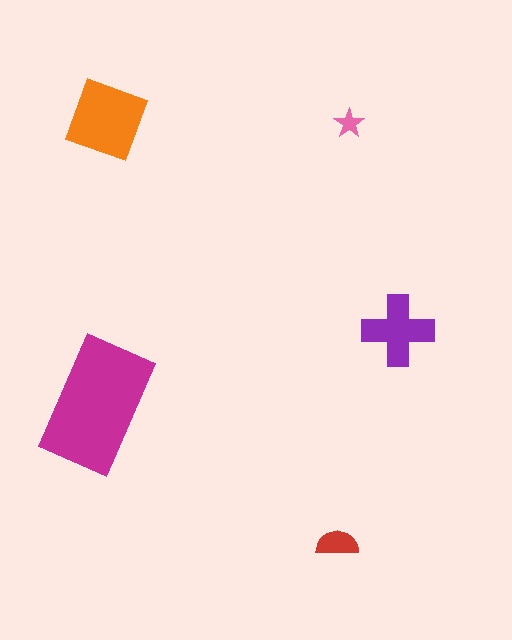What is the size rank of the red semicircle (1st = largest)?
4th.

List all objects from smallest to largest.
The pink star, the red semicircle, the purple cross, the orange square, the magenta rectangle.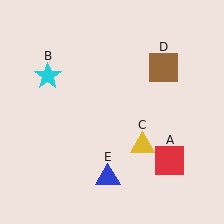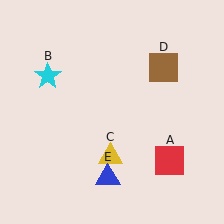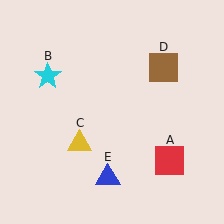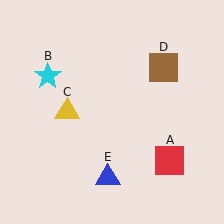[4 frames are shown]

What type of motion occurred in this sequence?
The yellow triangle (object C) rotated clockwise around the center of the scene.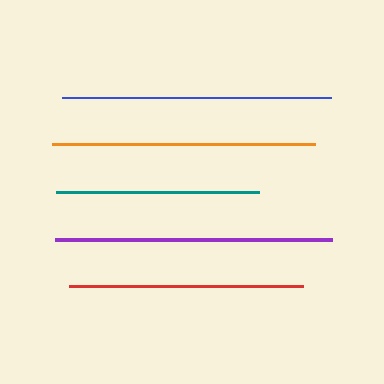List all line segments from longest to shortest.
From longest to shortest: purple, blue, orange, red, teal.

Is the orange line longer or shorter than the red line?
The orange line is longer than the red line.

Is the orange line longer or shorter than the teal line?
The orange line is longer than the teal line.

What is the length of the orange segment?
The orange segment is approximately 263 pixels long.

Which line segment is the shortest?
The teal line is the shortest at approximately 203 pixels.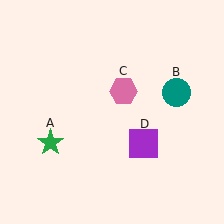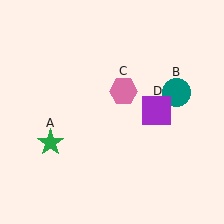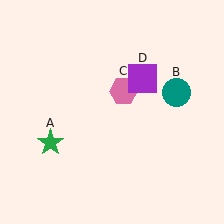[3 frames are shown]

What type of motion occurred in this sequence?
The purple square (object D) rotated counterclockwise around the center of the scene.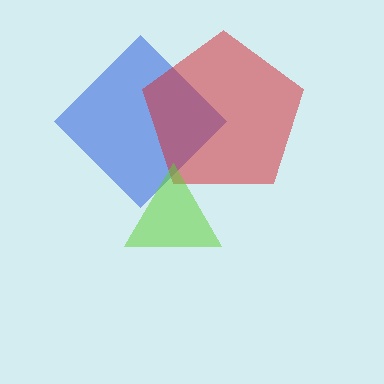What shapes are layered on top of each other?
The layered shapes are: a blue diamond, a red pentagon, a lime triangle.